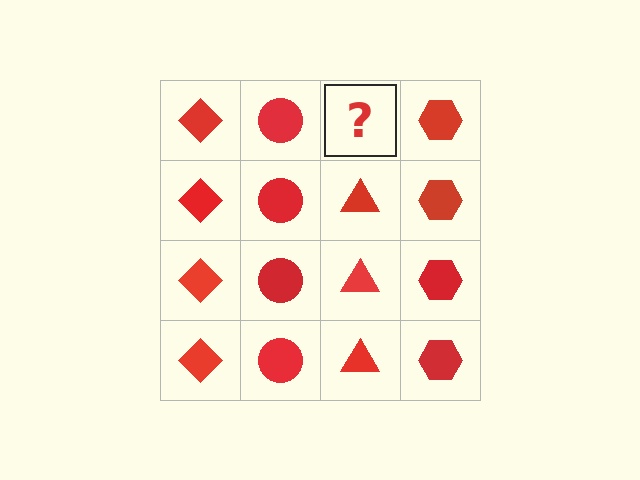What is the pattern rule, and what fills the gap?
The rule is that each column has a consistent shape. The gap should be filled with a red triangle.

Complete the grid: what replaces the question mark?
The question mark should be replaced with a red triangle.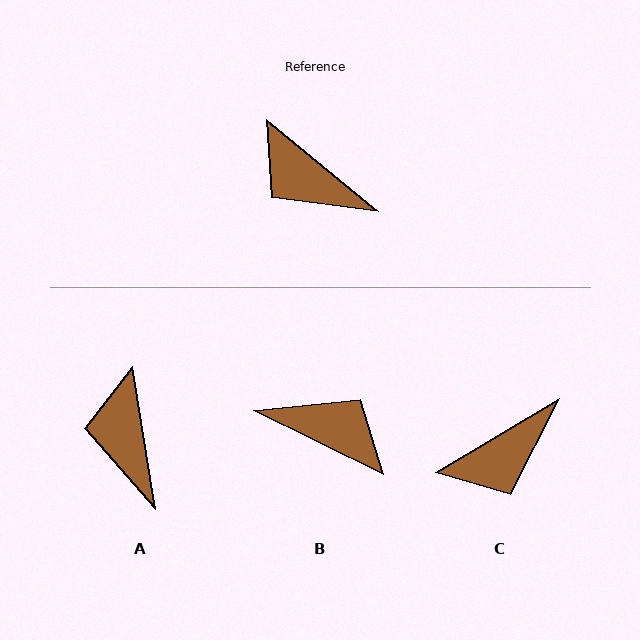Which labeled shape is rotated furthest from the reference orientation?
B, about 167 degrees away.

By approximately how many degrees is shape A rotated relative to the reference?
Approximately 41 degrees clockwise.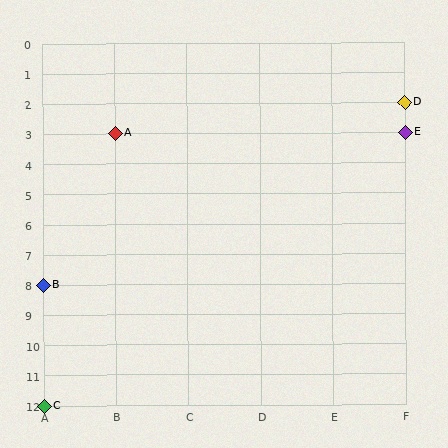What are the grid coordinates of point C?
Point C is at grid coordinates (A, 12).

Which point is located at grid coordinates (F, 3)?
Point E is at (F, 3).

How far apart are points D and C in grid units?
Points D and C are 5 columns and 10 rows apart (about 11.2 grid units diagonally).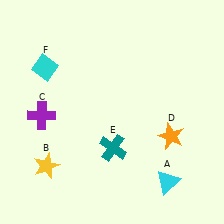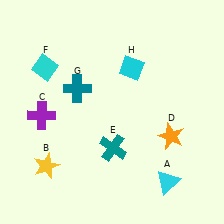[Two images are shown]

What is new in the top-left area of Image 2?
A teal cross (G) was added in the top-left area of Image 2.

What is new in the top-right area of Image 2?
A cyan diamond (H) was added in the top-right area of Image 2.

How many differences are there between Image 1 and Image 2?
There are 2 differences between the two images.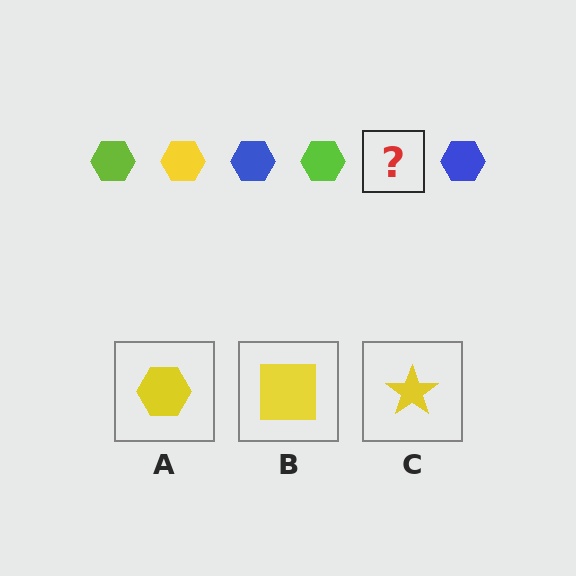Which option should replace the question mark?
Option A.